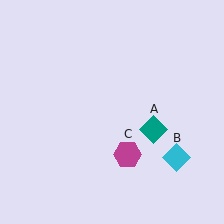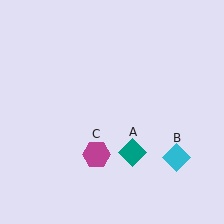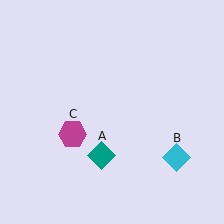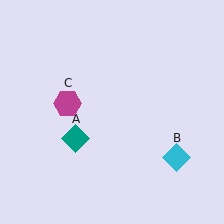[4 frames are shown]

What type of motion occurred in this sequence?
The teal diamond (object A), magenta hexagon (object C) rotated clockwise around the center of the scene.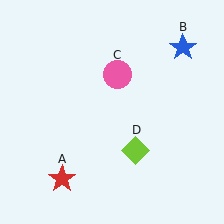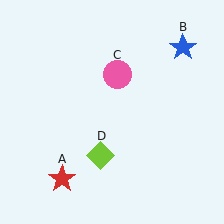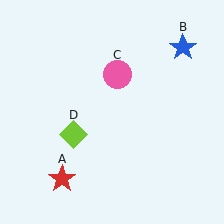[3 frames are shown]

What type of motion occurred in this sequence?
The lime diamond (object D) rotated clockwise around the center of the scene.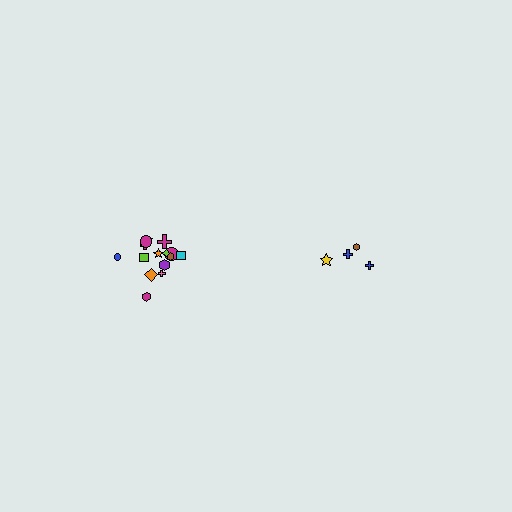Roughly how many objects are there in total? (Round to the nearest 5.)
Roughly 20 objects in total.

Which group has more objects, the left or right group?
The left group.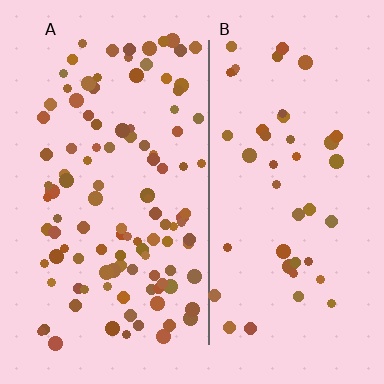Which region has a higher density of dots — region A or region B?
A (the left).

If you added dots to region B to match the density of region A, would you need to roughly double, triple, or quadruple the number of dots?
Approximately double.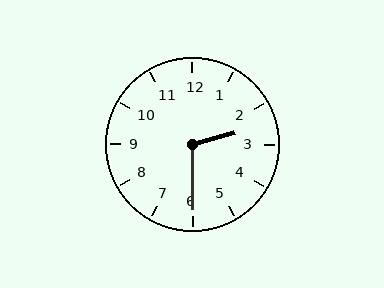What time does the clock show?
2:30.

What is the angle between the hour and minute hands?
Approximately 105 degrees.